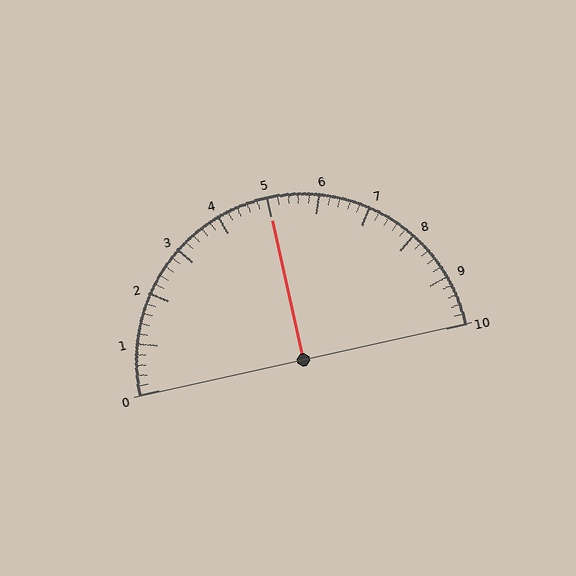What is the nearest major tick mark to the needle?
The nearest major tick mark is 5.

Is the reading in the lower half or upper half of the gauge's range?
The reading is in the upper half of the range (0 to 10).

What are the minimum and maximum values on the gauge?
The gauge ranges from 0 to 10.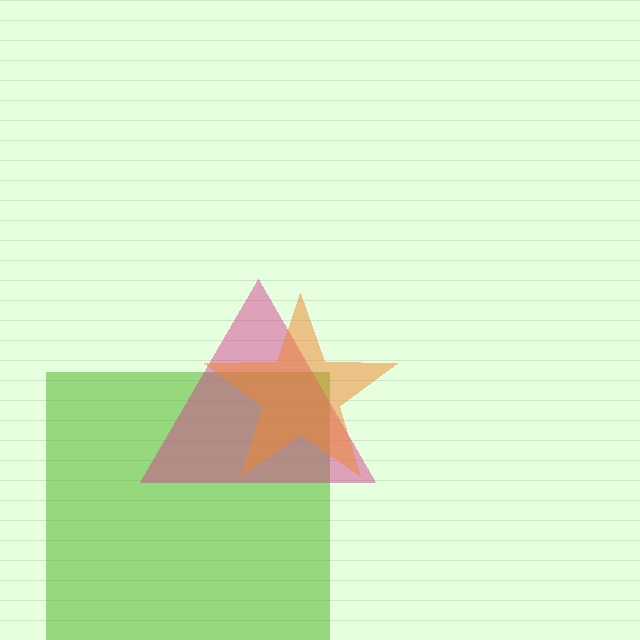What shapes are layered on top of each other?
The layered shapes are: a lime square, a magenta triangle, an orange star.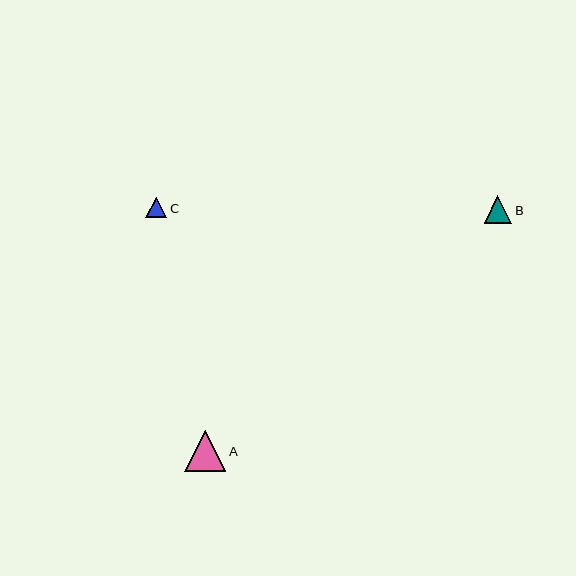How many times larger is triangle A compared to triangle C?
Triangle A is approximately 2.0 times the size of triangle C.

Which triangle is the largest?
Triangle A is the largest with a size of approximately 41 pixels.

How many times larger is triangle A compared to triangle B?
Triangle A is approximately 1.5 times the size of triangle B.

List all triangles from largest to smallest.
From largest to smallest: A, B, C.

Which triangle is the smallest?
Triangle C is the smallest with a size of approximately 21 pixels.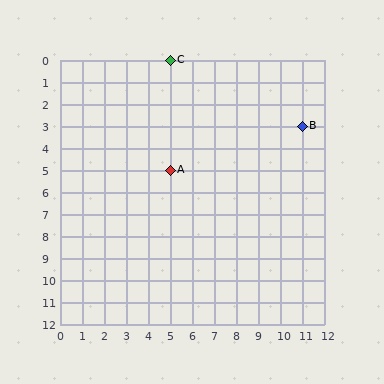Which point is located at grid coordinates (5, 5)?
Point A is at (5, 5).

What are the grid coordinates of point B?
Point B is at grid coordinates (11, 3).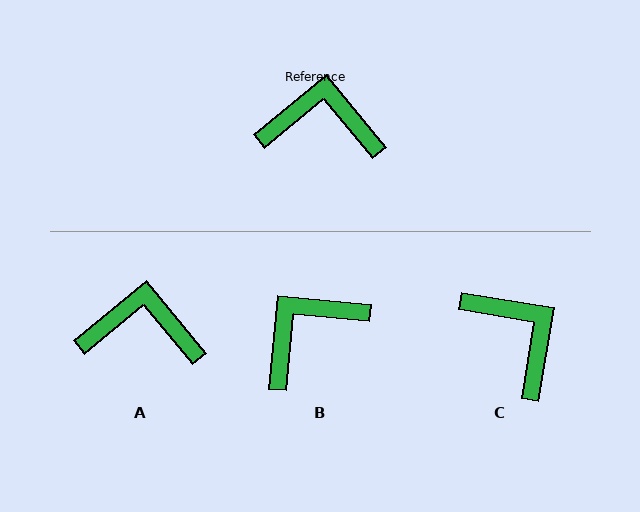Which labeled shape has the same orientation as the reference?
A.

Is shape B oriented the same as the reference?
No, it is off by about 45 degrees.